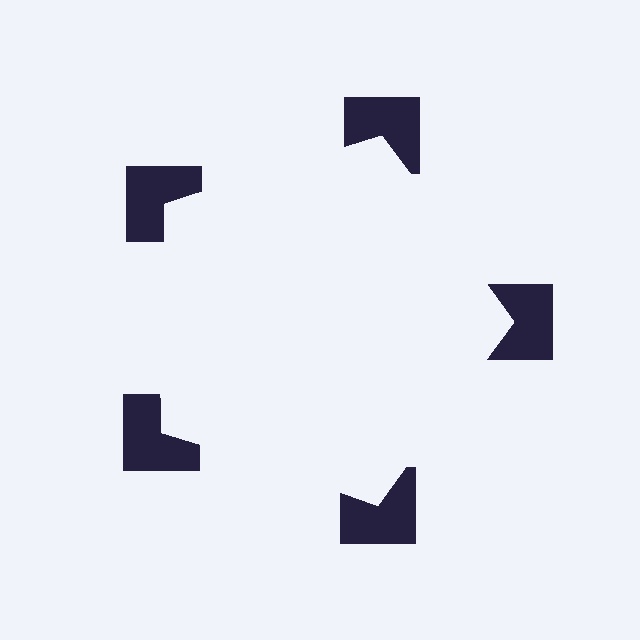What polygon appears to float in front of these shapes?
An illusory pentagon — its edges are inferred from the aligned wedge cuts in the notched squares, not physically drawn.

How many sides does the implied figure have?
5 sides.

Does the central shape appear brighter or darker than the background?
It typically appears slightly brighter than the background, even though no actual brightness change is drawn.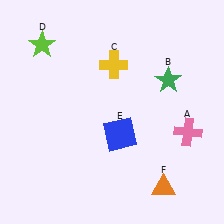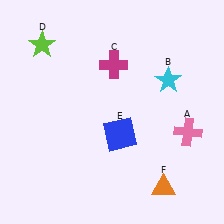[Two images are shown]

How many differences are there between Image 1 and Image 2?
There are 2 differences between the two images.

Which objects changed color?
B changed from green to cyan. C changed from yellow to magenta.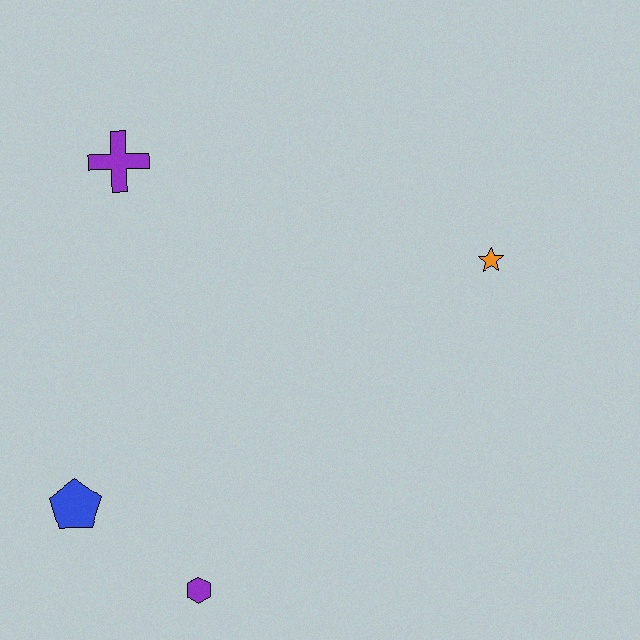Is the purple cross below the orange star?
No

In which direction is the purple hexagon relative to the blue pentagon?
The purple hexagon is to the right of the blue pentagon.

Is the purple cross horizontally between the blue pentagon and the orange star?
Yes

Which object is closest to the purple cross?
The blue pentagon is closest to the purple cross.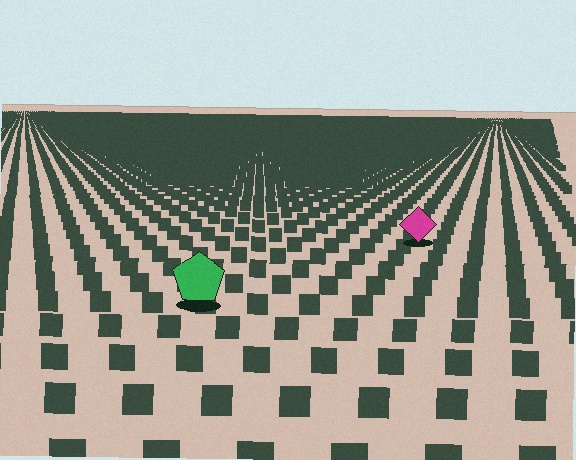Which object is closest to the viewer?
The green pentagon is closest. The texture marks near it are larger and more spread out.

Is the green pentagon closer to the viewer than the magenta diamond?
Yes. The green pentagon is closer — you can tell from the texture gradient: the ground texture is coarser near it.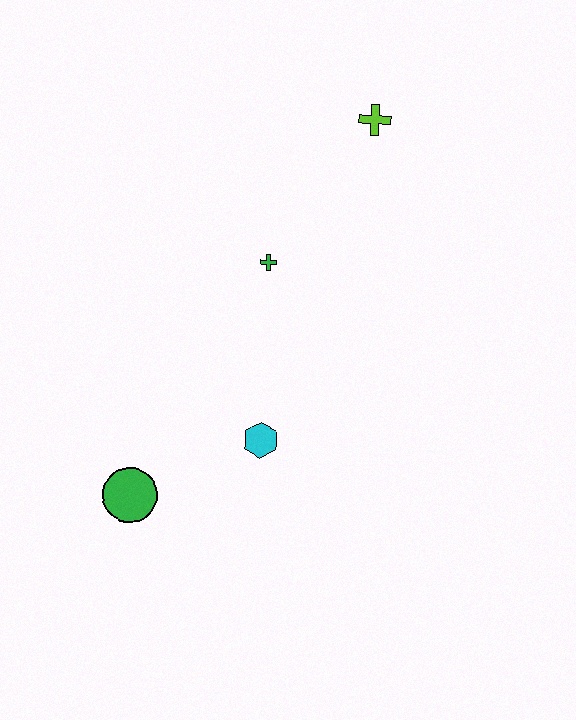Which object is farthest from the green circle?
The lime cross is farthest from the green circle.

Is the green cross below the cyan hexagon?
No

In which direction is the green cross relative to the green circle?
The green cross is above the green circle.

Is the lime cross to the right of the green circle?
Yes